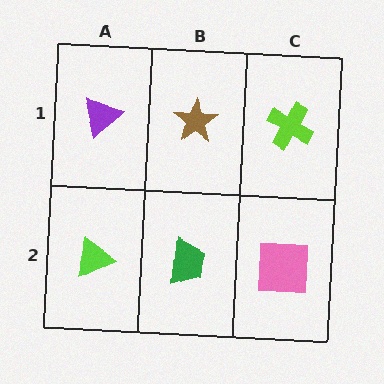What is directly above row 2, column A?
A purple triangle.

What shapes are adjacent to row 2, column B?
A brown star (row 1, column B), a lime triangle (row 2, column A), a pink square (row 2, column C).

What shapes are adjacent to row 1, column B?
A green trapezoid (row 2, column B), a purple triangle (row 1, column A), a lime cross (row 1, column C).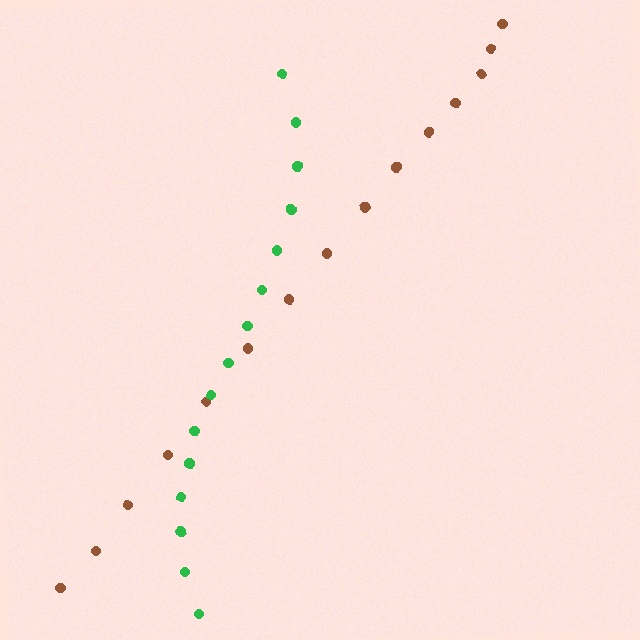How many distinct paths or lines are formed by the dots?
There are 2 distinct paths.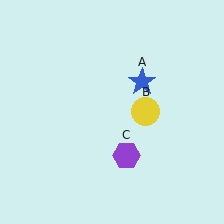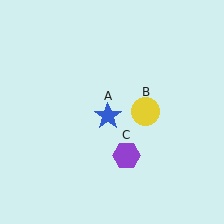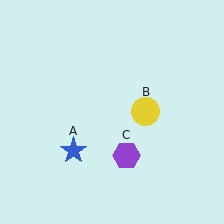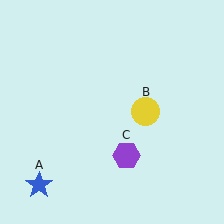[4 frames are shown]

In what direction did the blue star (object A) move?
The blue star (object A) moved down and to the left.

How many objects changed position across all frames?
1 object changed position: blue star (object A).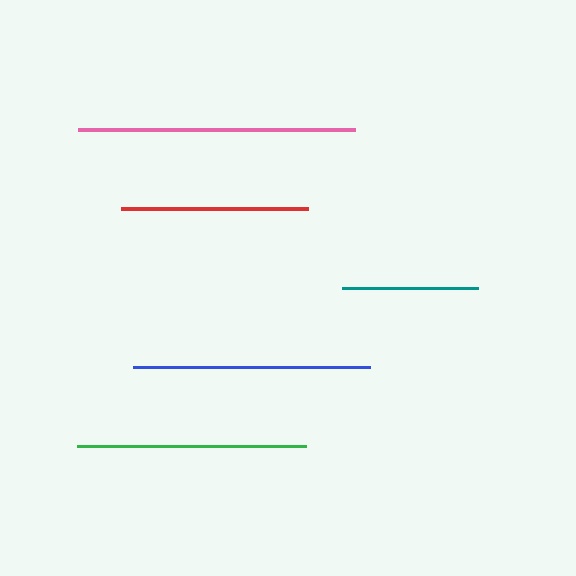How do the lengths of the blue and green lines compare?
The blue and green lines are approximately the same length.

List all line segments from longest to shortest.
From longest to shortest: pink, blue, green, red, teal.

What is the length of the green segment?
The green segment is approximately 229 pixels long.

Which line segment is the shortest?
The teal line is the shortest at approximately 136 pixels.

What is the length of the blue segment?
The blue segment is approximately 238 pixels long.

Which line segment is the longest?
The pink line is the longest at approximately 277 pixels.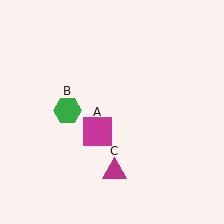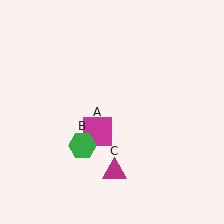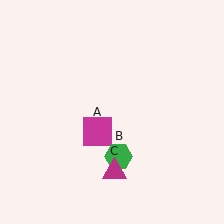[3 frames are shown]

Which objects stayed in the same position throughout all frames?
Magenta square (object A) and magenta triangle (object C) remained stationary.